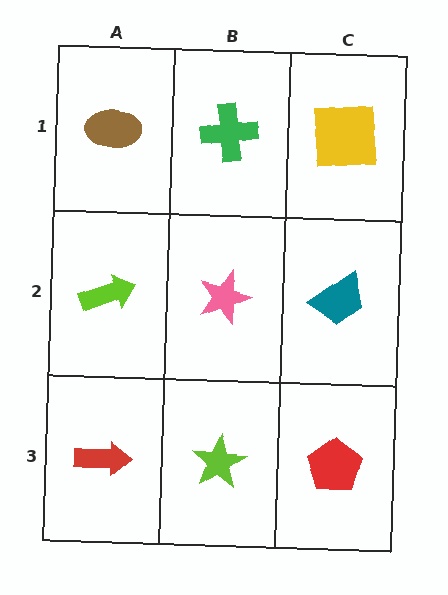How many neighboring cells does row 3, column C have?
2.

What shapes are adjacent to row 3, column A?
A lime arrow (row 2, column A), a lime star (row 3, column B).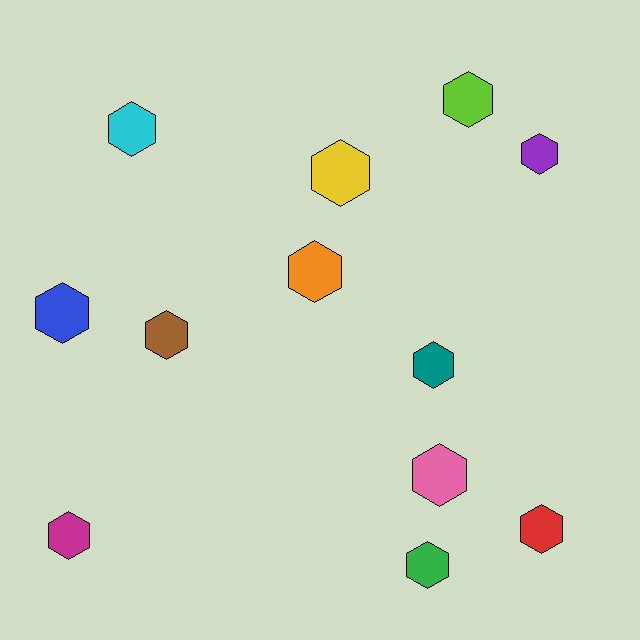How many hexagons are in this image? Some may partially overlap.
There are 12 hexagons.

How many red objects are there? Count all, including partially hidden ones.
There is 1 red object.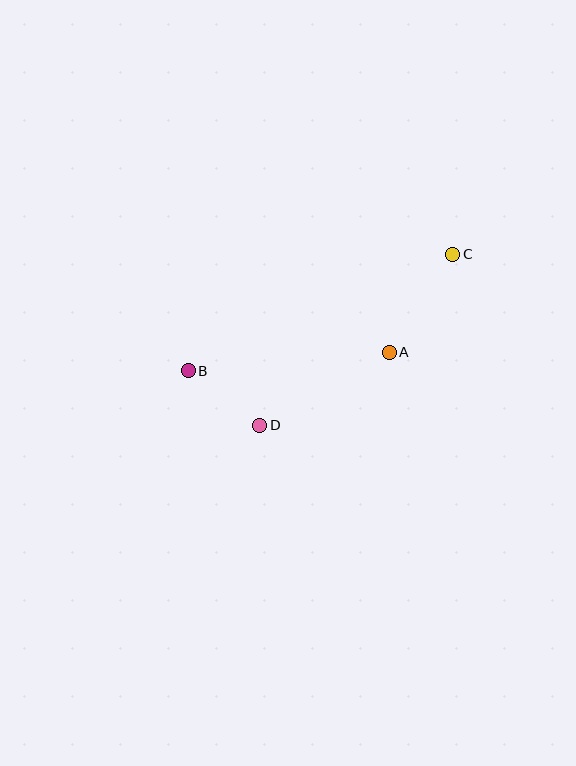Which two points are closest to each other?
Points B and D are closest to each other.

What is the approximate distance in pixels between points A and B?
The distance between A and B is approximately 202 pixels.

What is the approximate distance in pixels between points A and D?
The distance between A and D is approximately 149 pixels.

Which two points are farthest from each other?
Points B and C are farthest from each other.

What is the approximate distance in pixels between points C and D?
The distance between C and D is approximately 258 pixels.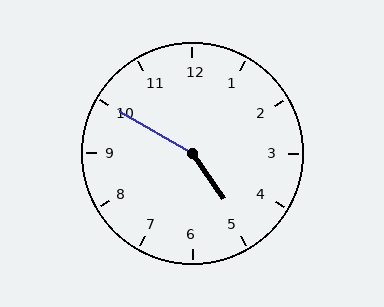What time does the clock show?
4:50.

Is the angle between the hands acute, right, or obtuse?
It is obtuse.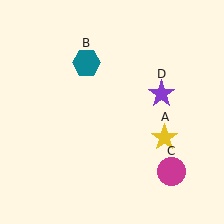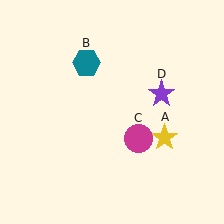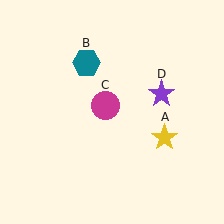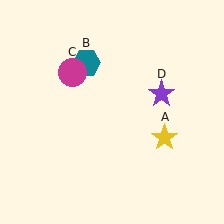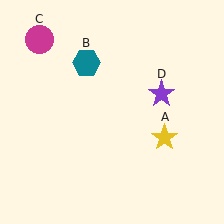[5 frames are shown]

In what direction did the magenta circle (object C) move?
The magenta circle (object C) moved up and to the left.